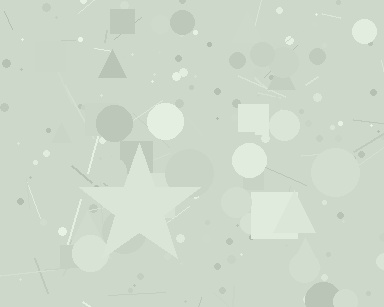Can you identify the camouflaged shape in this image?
The camouflaged shape is a star.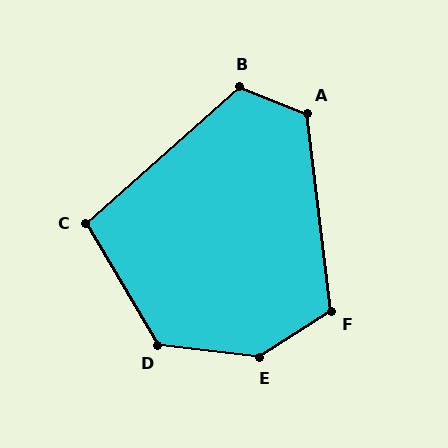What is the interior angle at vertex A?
Approximately 119 degrees (obtuse).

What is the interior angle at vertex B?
Approximately 116 degrees (obtuse).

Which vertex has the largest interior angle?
E, at approximately 140 degrees.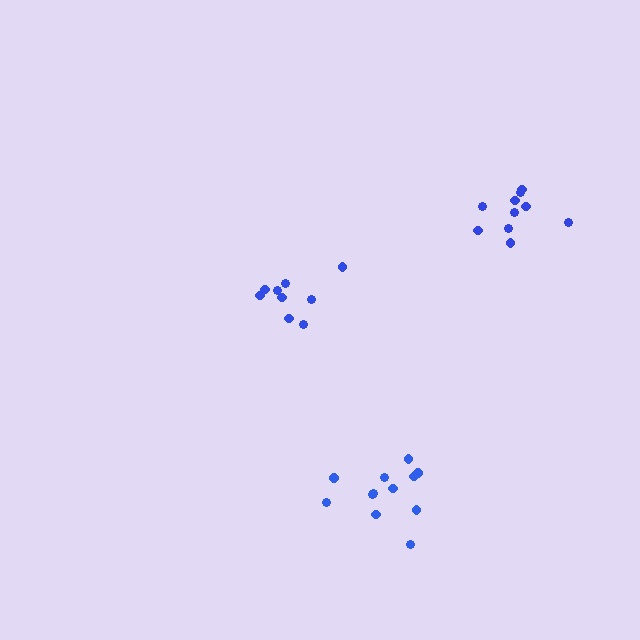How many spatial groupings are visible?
There are 3 spatial groupings.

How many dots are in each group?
Group 1: 9 dots, Group 2: 10 dots, Group 3: 12 dots (31 total).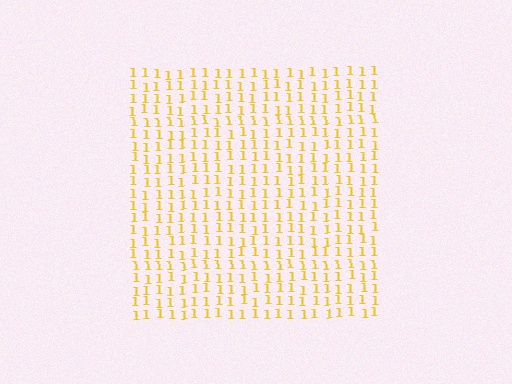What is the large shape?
The large shape is a square.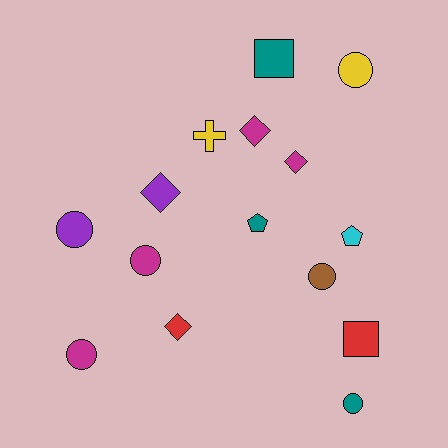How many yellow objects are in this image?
There are 2 yellow objects.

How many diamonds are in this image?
There are 4 diamonds.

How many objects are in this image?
There are 15 objects.